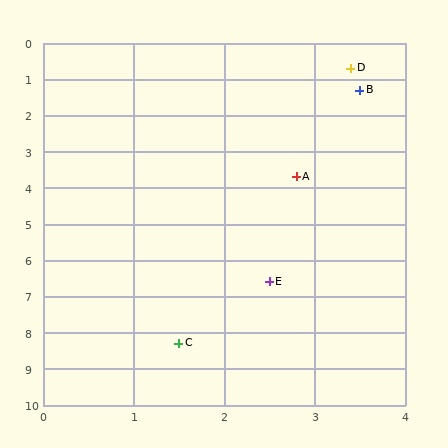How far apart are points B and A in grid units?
Points B and A are about 2.5 grid units apart.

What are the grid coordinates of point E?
Point E is at approximately (2.5, 6.6).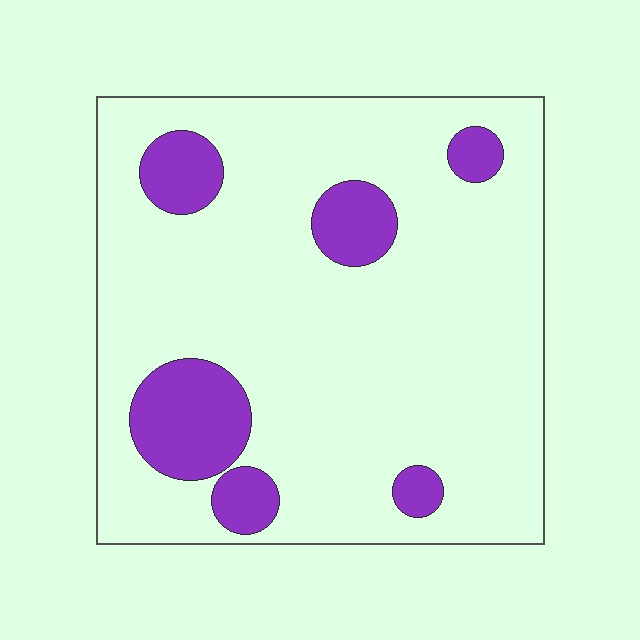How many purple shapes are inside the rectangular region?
6.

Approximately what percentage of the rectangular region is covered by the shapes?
Approximately 15%.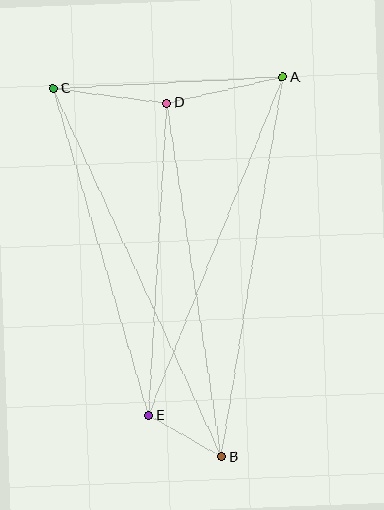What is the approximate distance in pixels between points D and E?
The distance between D and E is approximately 313 pixels.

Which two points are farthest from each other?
Points B and C are farthest from each other.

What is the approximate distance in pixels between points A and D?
The distance between A and D is approximately 119 pixels.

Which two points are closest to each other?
Points B and E are closest to each other.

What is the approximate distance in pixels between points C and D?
The distance between C and D is approximately 115 pixels.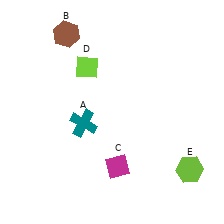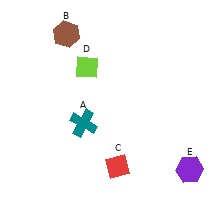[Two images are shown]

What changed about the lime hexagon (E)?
In Image 1, E is lime. In Image 2, it changed to purple.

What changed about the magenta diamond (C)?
In Image 1, C is magenta. In Image 2, it changed to red.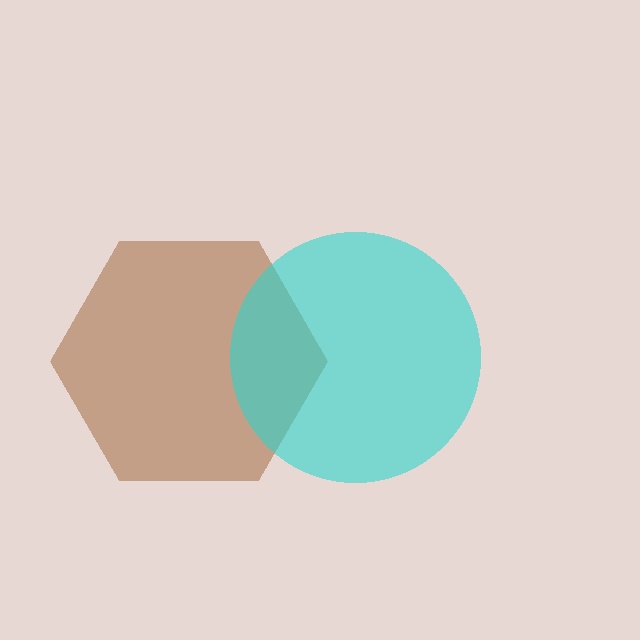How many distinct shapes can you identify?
There are 2 distinct shapes: a brown hexagon, a cyan circle.